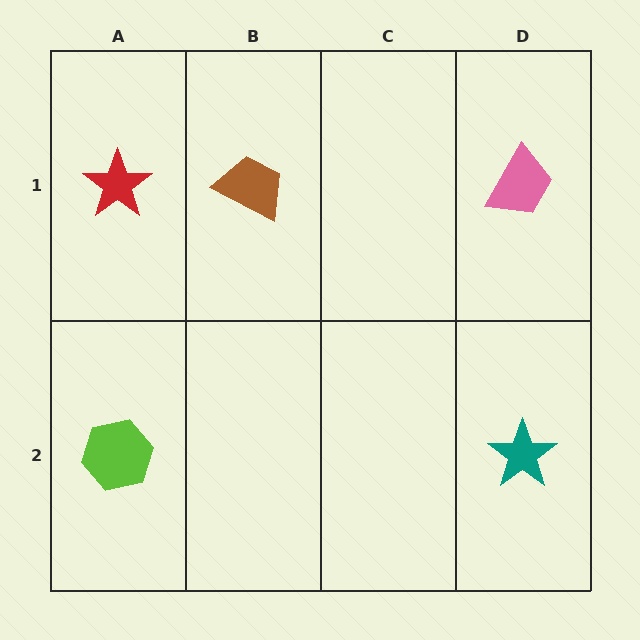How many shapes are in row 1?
3 shapes.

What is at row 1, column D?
A pink trapezoid.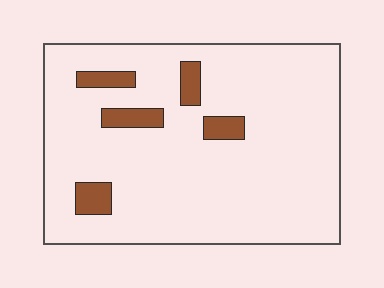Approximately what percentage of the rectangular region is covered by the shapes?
Approximately 10%.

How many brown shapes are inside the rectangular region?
5.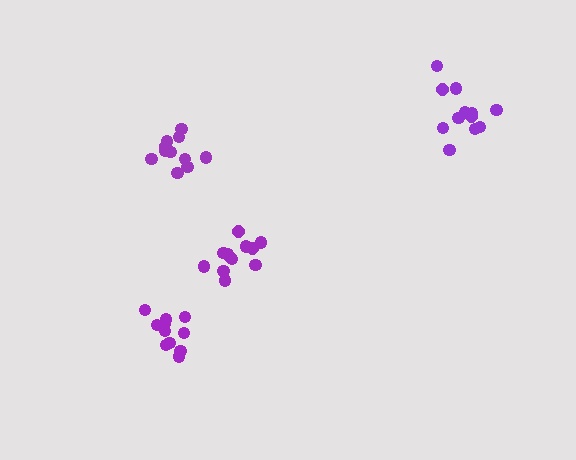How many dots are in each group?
Group 1: 11 dots, Group 2: 11 dots, Group 3: 12 dots, Group 4: 13 dots (47 total).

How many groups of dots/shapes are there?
There are 4 groups.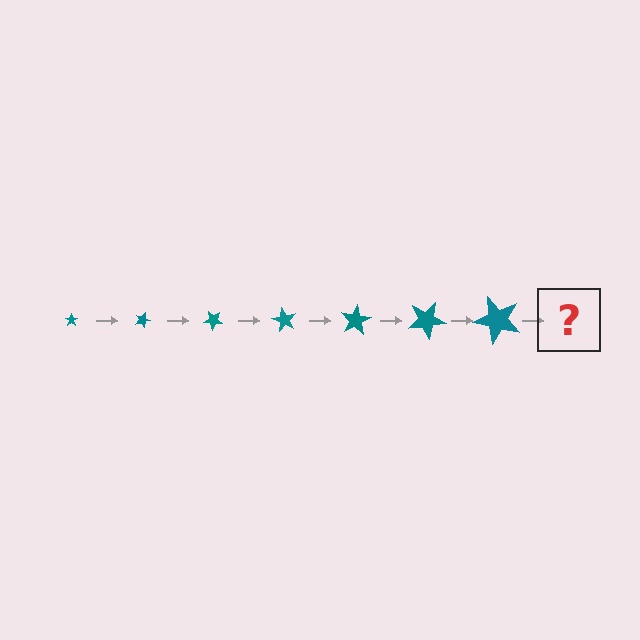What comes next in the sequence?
The next element should be a star, larger than the previous one and rotated 140 degrees from the start.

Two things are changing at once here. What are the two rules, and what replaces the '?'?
The two rules are that the star grows larger each step and it rotates 20 degrees each step. The '?' should be a star, larger than the previous one and rotated 140 degrees from the start.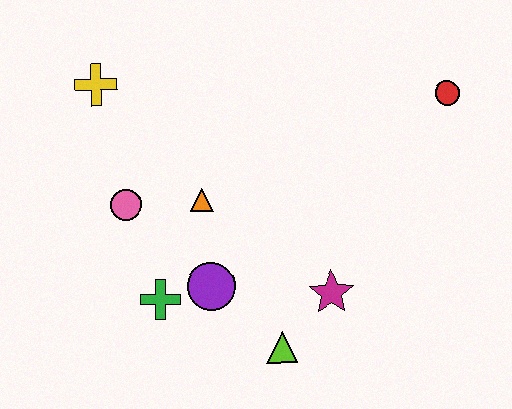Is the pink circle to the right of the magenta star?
No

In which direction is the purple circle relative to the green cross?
The purple circle is to the right of the green cross.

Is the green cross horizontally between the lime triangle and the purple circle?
No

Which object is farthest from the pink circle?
The red circle is farthest from the pink circle.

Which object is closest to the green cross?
The purple circle is closest to the green cross.